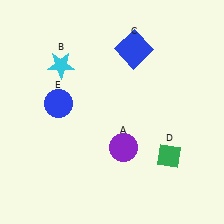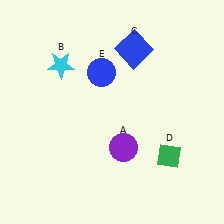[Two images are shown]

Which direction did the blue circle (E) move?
The blue circle (E) moved right.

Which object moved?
The blue circle (E) moved right.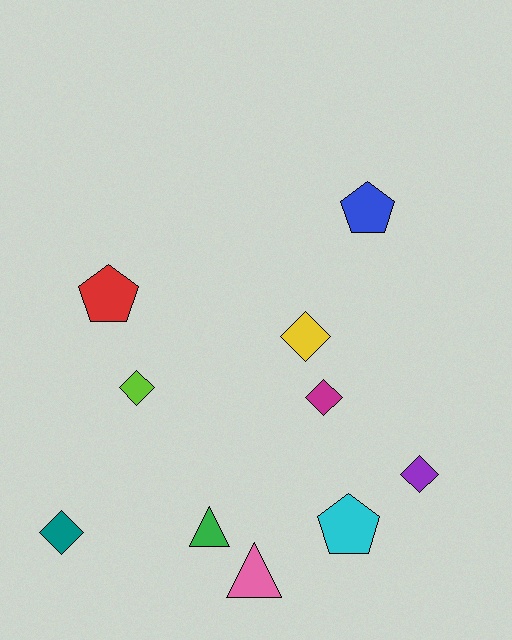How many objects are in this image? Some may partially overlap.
There are 10 objects.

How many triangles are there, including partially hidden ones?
There are 2 triangles.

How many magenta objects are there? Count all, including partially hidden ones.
There is 1 magenta object.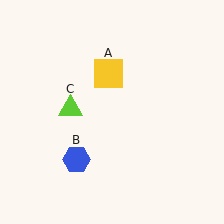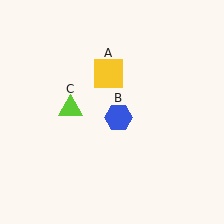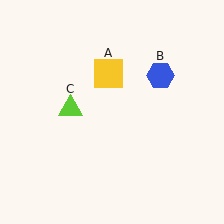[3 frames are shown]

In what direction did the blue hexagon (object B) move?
The blue hexagon (object B) moved up and to the right.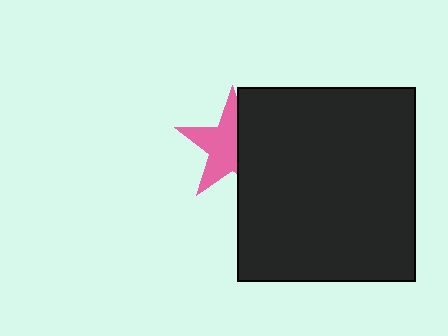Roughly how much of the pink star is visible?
About half of it is visible (roughly 59%).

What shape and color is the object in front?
The object in front is a black rectangle.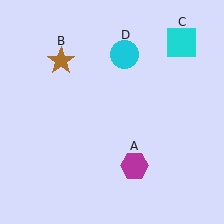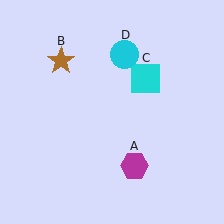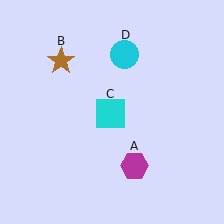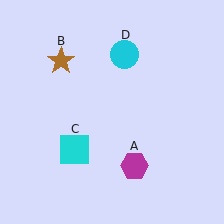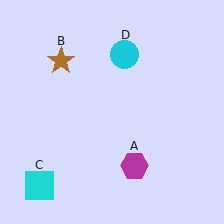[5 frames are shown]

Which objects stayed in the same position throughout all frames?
Magenta hexagon (object A) and brown star (object B) and cyan circle (object D) remained stationary.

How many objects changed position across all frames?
1 object changed position: cyan square (object C).